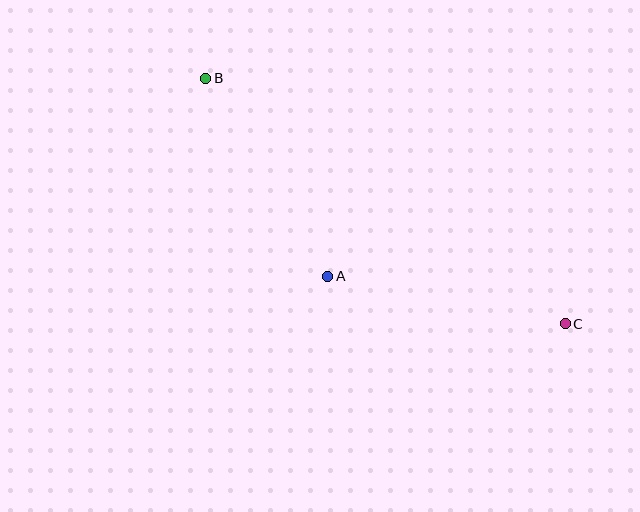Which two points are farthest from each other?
Points B and C are farthest from each other.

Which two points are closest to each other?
Points A and B are closest to each other.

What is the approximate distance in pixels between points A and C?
The distance between A and C is approximately 242 pixels.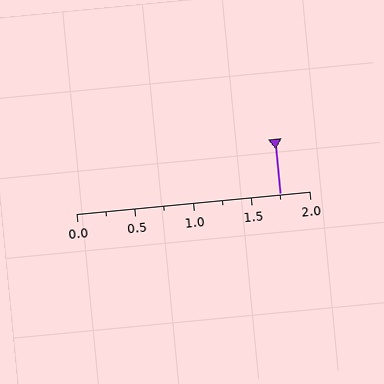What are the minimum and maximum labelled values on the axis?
The axis runs from 0.0 to 2.0.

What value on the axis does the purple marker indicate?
The marker indicates approximately 1.75.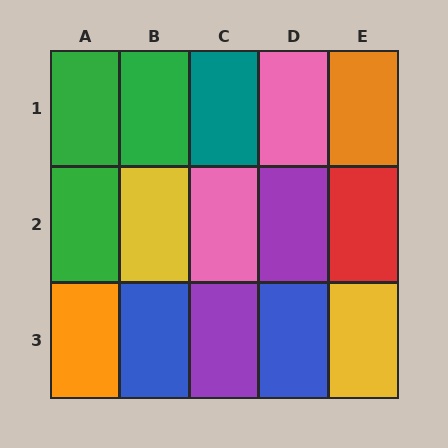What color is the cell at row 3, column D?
Blue.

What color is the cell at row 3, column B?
Blue.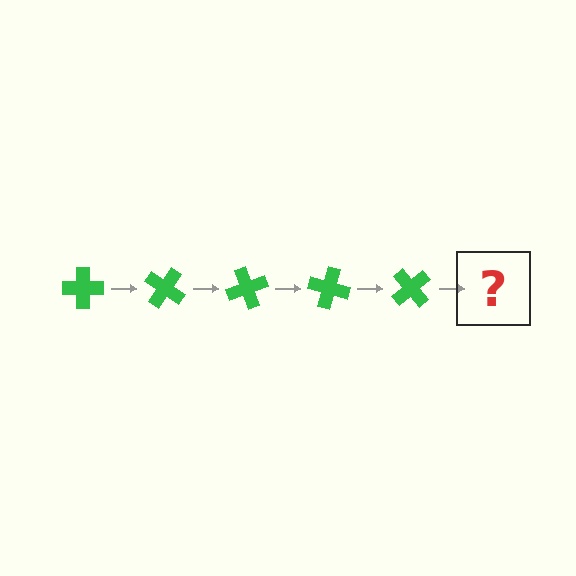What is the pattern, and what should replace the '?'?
The pattern is that the cross rotates 35 degrees each step. The '?' should be a green cross rotated 175 degrees.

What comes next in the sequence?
The next element should be a green cross rotated 175 degrees.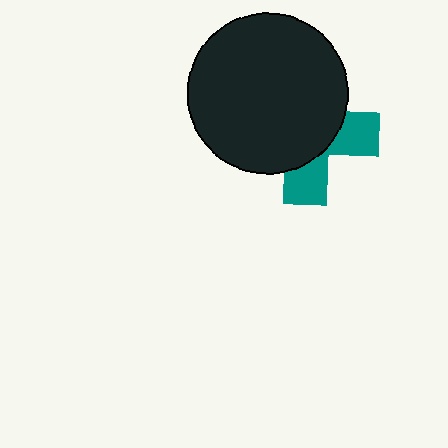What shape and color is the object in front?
The object in front is a black circle.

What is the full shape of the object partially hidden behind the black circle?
The partially hidden object is a teal cross.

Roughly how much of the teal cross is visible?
A small part of it is visible (roughly 34%).